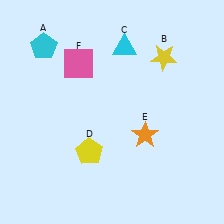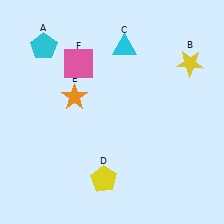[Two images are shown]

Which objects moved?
The objects that moved are: the yellow star (B), the yellow pentagon (D), the orange star (E).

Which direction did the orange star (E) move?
The orange star (E) moved left.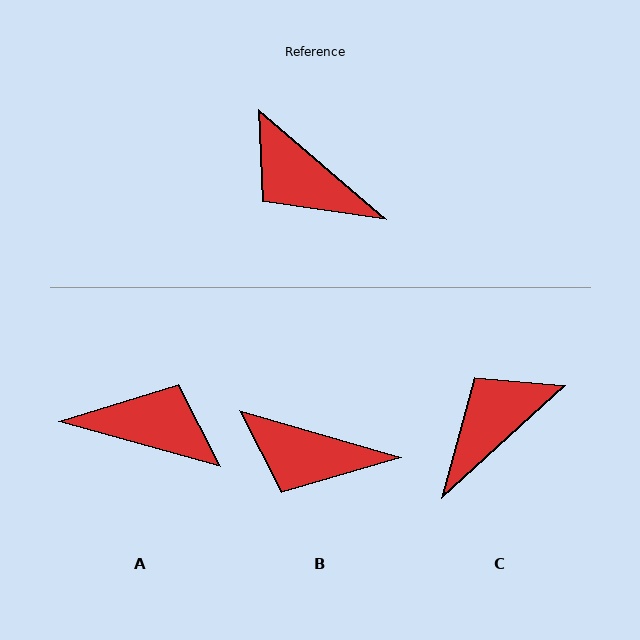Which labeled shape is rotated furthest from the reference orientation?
A, about 155 degrees away.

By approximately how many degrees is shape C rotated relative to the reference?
Approximately 97 degrees clockwise.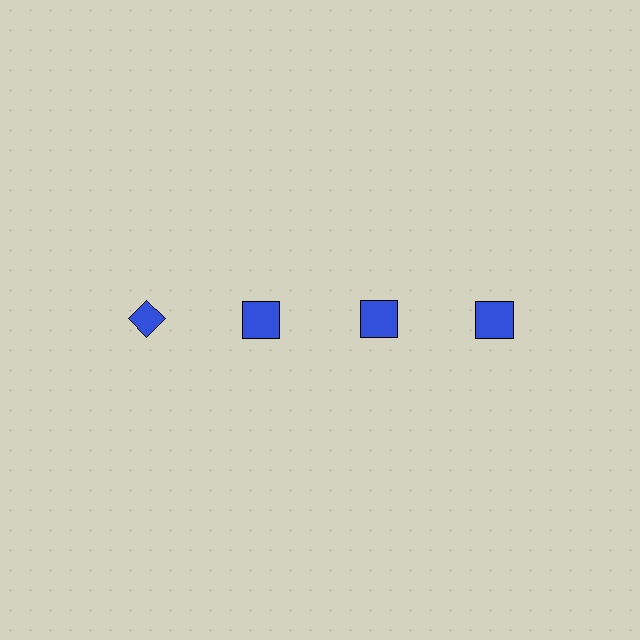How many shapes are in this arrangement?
There are 4 shapes arranged in a grid pattern.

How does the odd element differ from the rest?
It has a different shape: diamond instead of square.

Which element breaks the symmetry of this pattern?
The blue diamond in the top row, leftmost column breaks the symmetry. All other shapes are blue squares.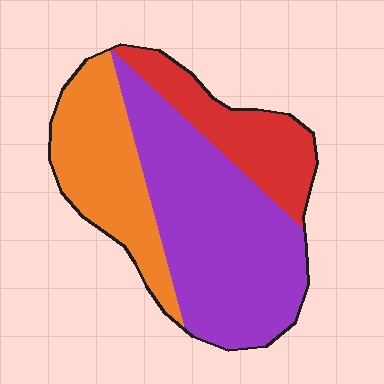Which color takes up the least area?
Red, at roughly 20%.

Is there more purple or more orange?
Purple.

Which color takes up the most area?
Purple, at roughly 50%.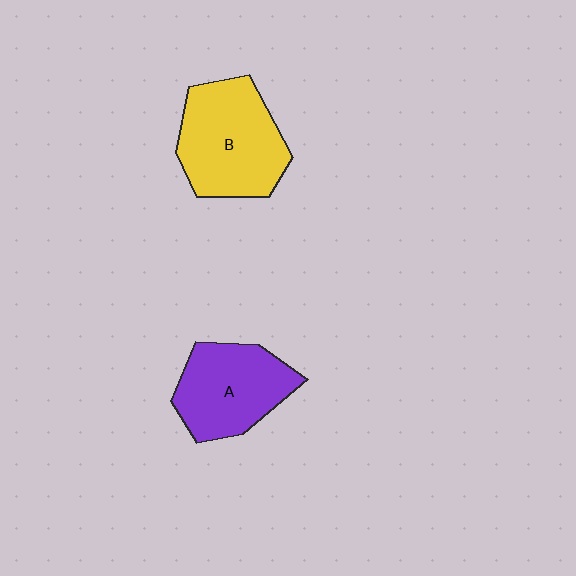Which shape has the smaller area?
Shape A (purple).